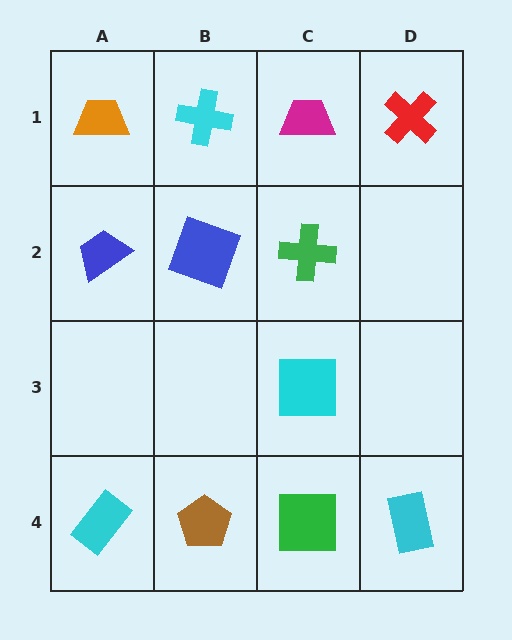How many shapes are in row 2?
3 shapes.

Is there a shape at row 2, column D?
No, that cell is empty.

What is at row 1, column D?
A red cross.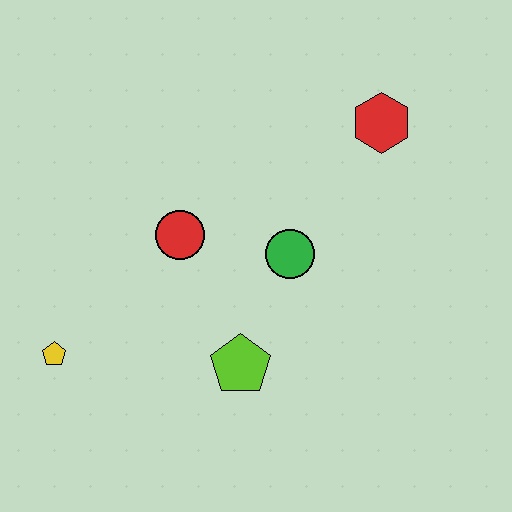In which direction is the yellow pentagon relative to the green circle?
The yellow pentagon is to the left of the green circle.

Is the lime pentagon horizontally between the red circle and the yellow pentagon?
No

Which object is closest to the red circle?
The green circle is closest to the red circle.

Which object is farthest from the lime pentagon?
The red hexagon is farthest from the lime pentagon.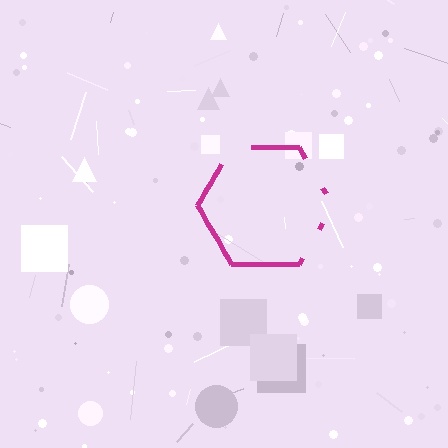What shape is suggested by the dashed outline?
The dashed outline suggests a hexagon.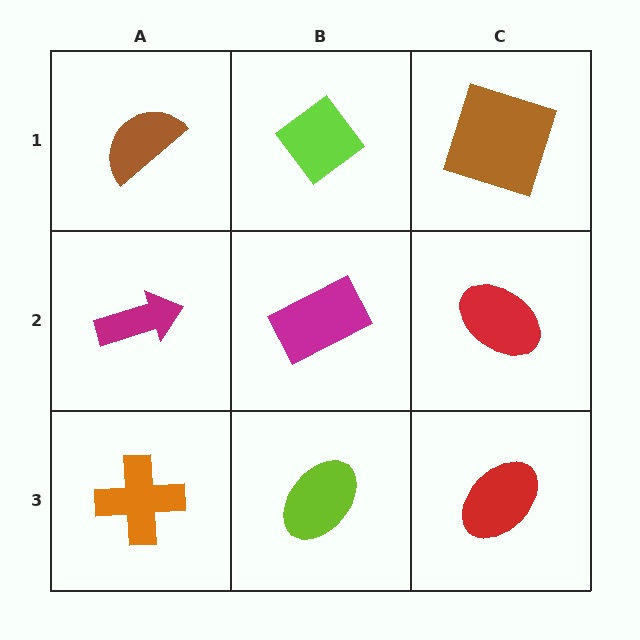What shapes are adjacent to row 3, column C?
A red ellipse (row 2, column C), a lime ellipse (row 3, column B).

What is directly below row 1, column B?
A magenta rectangle.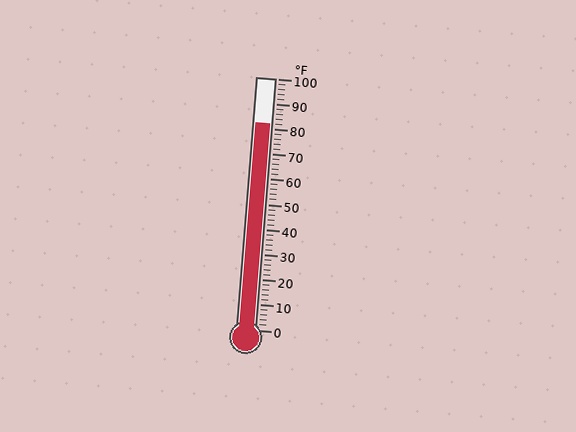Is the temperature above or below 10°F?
The temperature is above 10°F.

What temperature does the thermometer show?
The thermometer shows approximately 82°F.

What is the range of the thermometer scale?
The thermometer scale ranges from 0°F to 100°F.